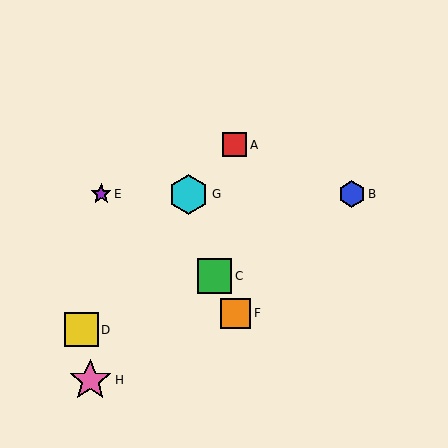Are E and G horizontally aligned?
Yes, both are at y≈194.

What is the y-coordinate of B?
Object B is at y≈194.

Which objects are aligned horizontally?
Objects B, E, G are aligned horizontally.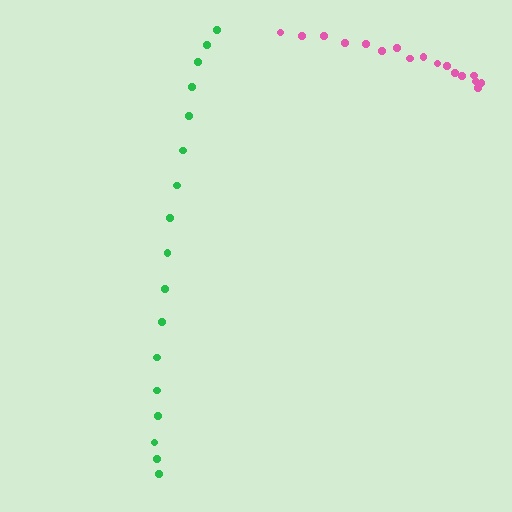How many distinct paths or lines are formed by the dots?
There are 2 distinct paths.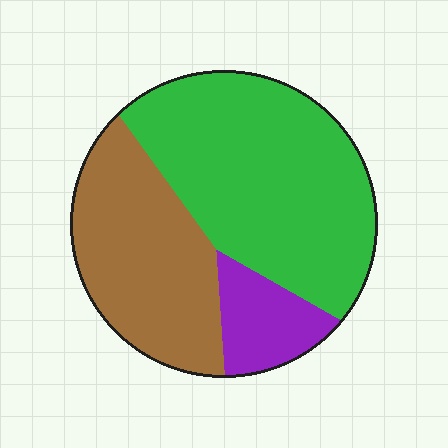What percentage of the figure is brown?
Brown covers roughly 35% of the figure.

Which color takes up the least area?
Purple, at roughly 10%.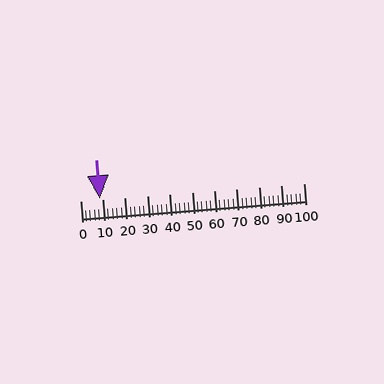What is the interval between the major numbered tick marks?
The major tick marks are spaced 10 units apart.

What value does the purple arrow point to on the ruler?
The purple arrow points to approximately 9.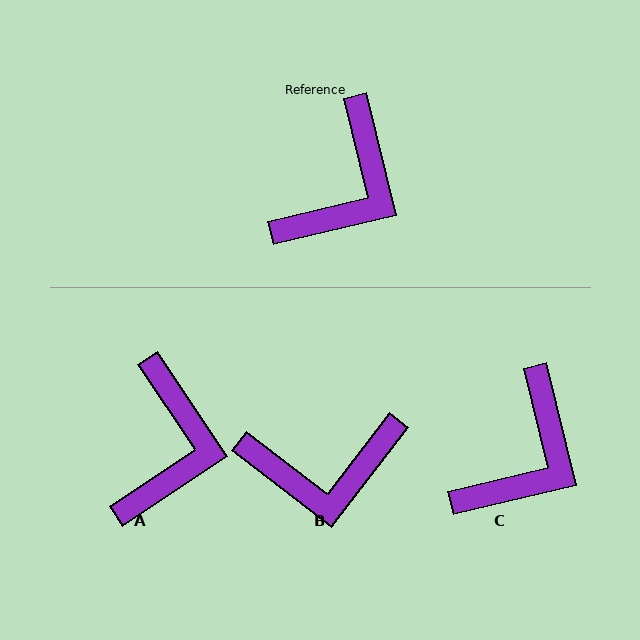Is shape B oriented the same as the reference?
No, it is off by about 51 degrees.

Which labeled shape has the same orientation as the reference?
C.